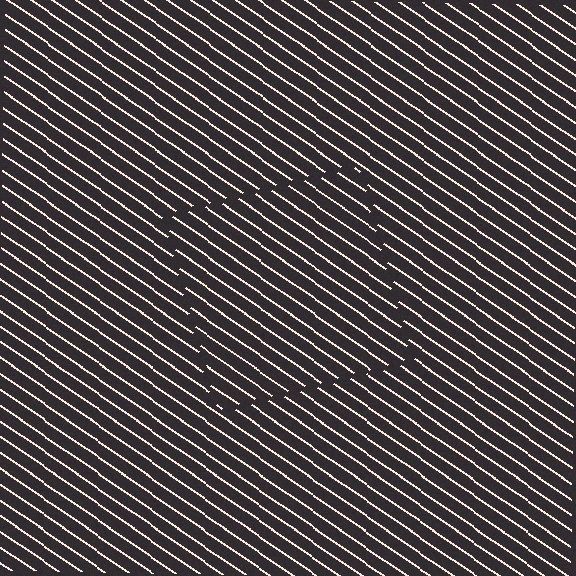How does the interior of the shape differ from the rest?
The interior of the shape contains the same grating, shifted by half a period — the contour is defined by the phase discontinuity where line-ends from the inner and outer gratings abut.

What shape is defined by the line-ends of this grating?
An illusory square. The interior of the shape contains the same grating, shifted by half a period — the contour is defined by the phase discontinuity where line-ends from the inner and outer gratings abut.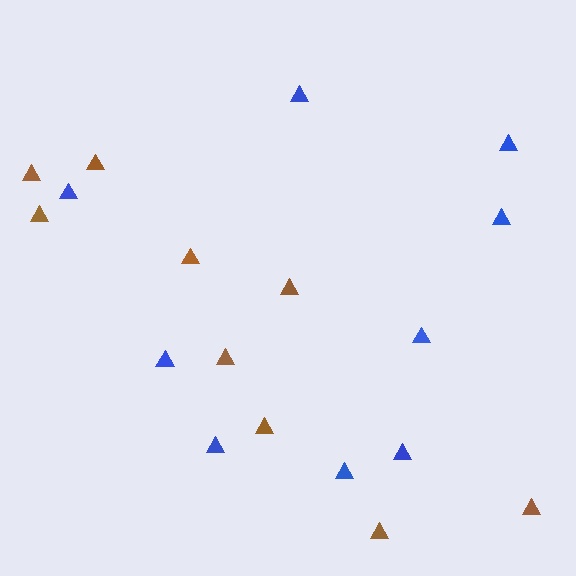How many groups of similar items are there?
There are 2 groups: one group of brown triangles (9) and one group of blue triangles (9).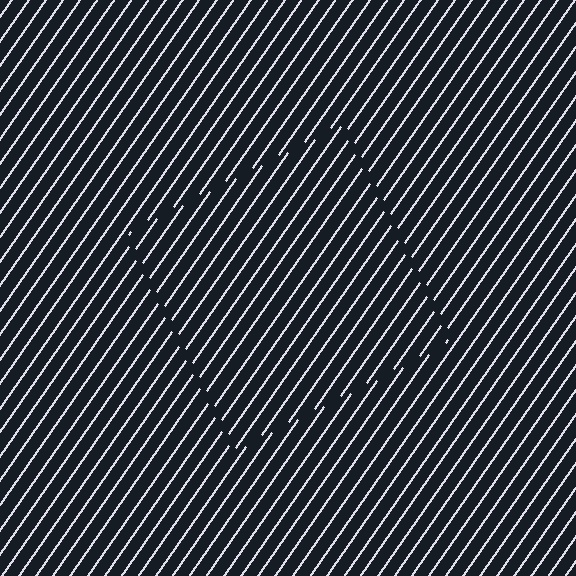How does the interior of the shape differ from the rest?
The interior of the shape contains the same grating, shifted by half a period — the contour is defined by the phase discontinuity where line-ends from the inner and outer gratings abut.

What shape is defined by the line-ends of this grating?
An illusory square. The interior of the shape contains the same grating, shifted by half a period — the contour is defined by the phase discontinuity where line-ends from the inner and outer gratings abut.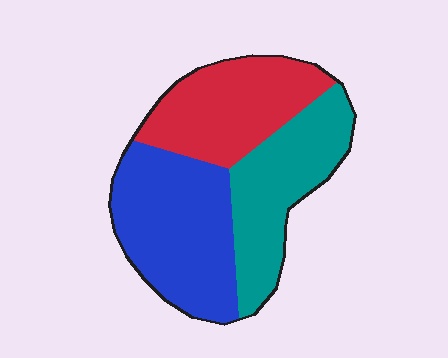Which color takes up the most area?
Blue, at roughly 40%.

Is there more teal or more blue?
Blue.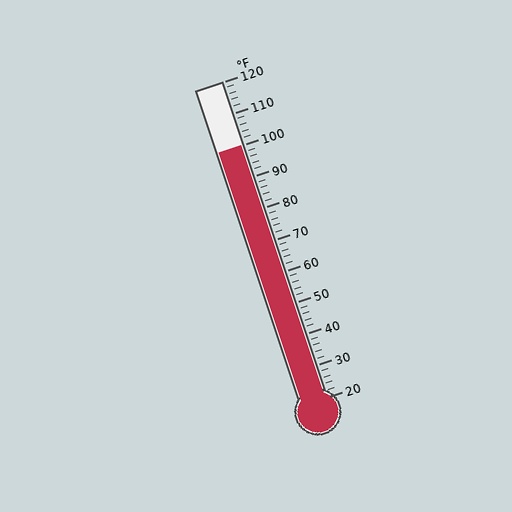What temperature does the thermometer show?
The thermometer shows approximately 100°F.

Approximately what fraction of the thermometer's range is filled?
The thermometer is filled to approximately 80% of its range.